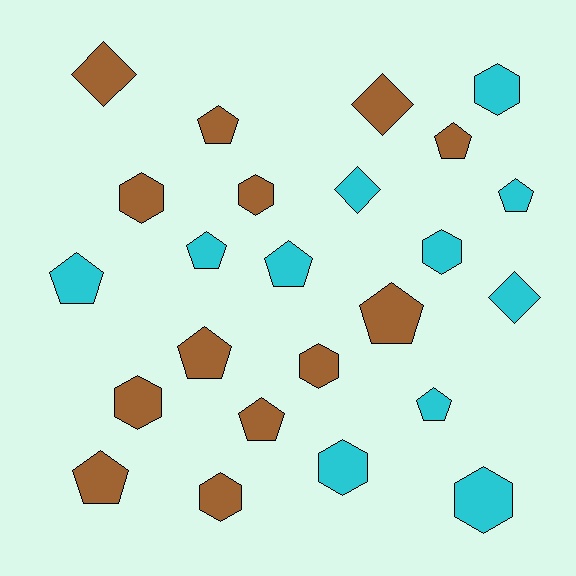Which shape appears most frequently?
Pentagon, with 11 objects.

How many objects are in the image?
There are 24 objects.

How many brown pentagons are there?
There are 6 brown pentagons.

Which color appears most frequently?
Brown, with 13 objects.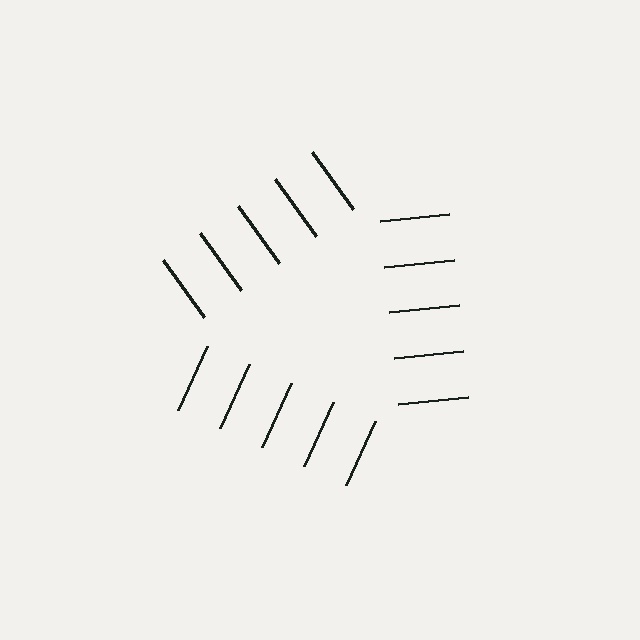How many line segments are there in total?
15 — 5 along each of the 3 edges.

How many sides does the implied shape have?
3 sides — the line-ends trace a triangle.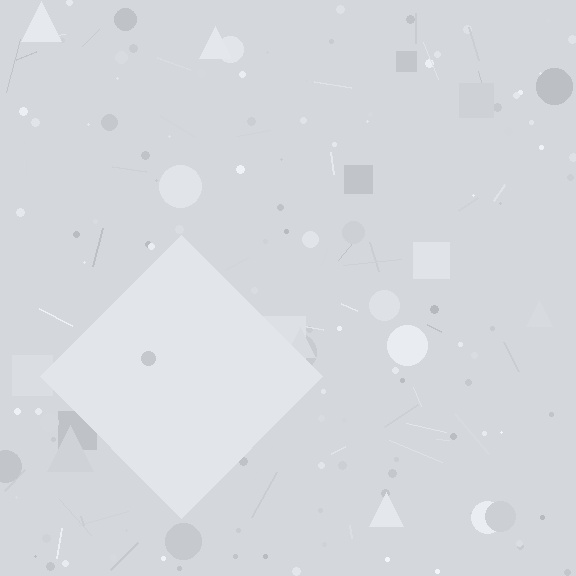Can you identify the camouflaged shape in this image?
The camouflaged shape is a diamond.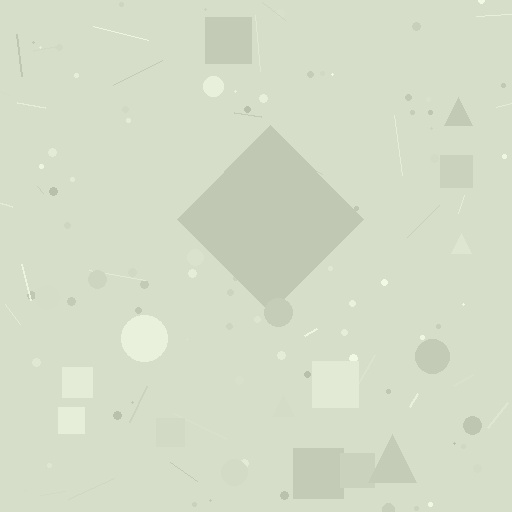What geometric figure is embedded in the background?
A diamond is embedded in the background.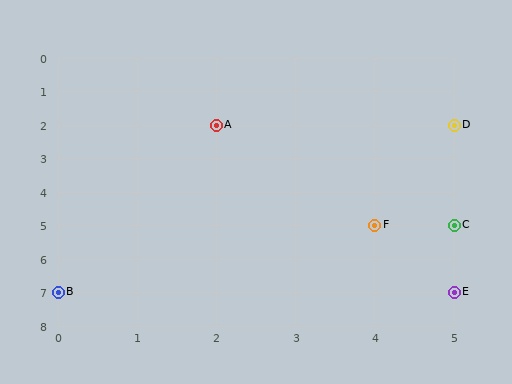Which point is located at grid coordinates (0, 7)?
Point B is at (0, 7).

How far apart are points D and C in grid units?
Points D and C are 3 rows apart.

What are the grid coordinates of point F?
Point F is at grid coordinates (4, 5).